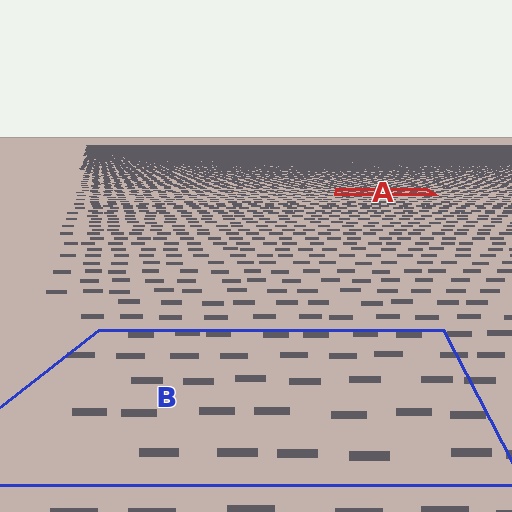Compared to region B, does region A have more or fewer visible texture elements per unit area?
Region A has more texture elements per unit area — they are packed more densely because it is farther away.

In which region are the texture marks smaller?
The texture marks are smaller in region A, because it is farther away.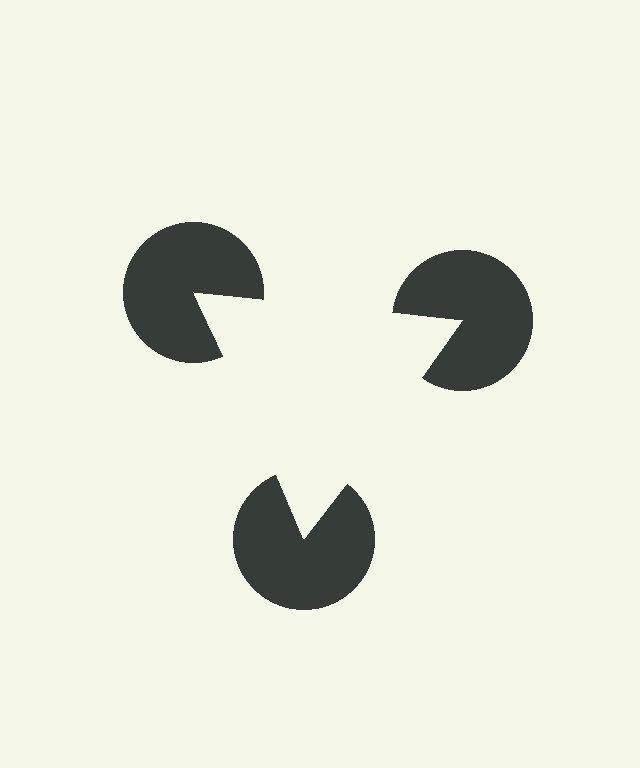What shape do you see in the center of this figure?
An illusory triangle — its edges are inferred from the aligned wedge cuts in the pac-man discs, not physically drawn.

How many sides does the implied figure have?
3 sides.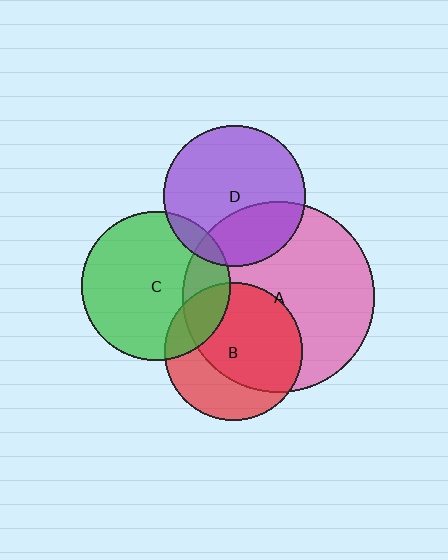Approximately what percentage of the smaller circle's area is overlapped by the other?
Approximately 20%.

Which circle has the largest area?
Circle A (pink).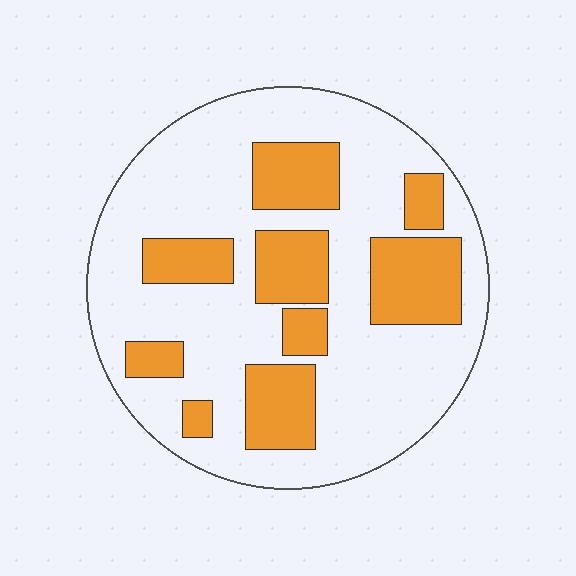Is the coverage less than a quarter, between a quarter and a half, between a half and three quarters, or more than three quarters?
Between a quarter and a half.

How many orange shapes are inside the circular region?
9.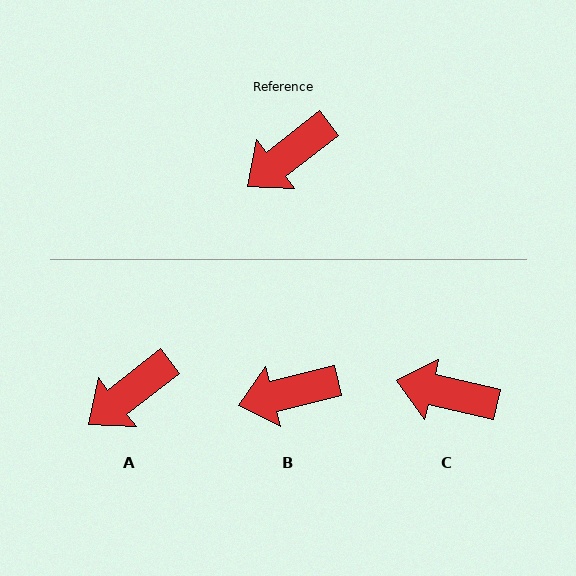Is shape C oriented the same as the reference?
No, it is off by about 51 degrees.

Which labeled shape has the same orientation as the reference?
A.